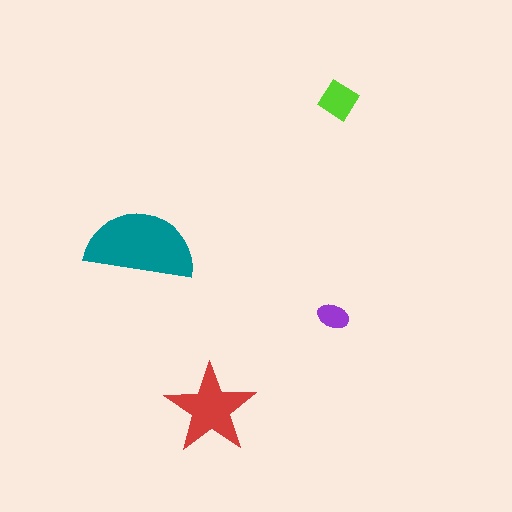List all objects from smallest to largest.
The purple ellipse, the lime diamond, the red star, the teal semicircle.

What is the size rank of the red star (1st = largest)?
2nd.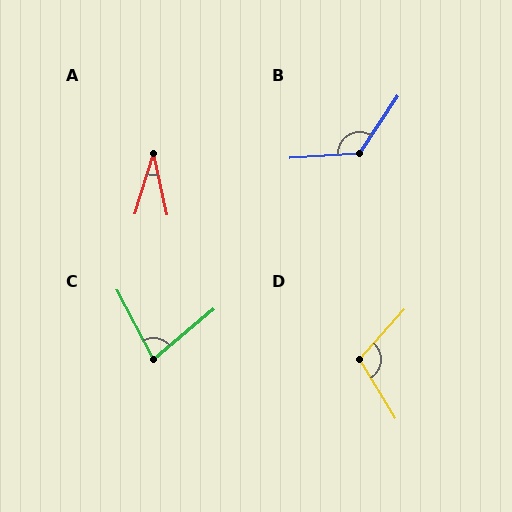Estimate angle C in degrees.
Approximately 78 degrees.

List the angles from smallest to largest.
A (30°), C (78°), D (107°), B (128°).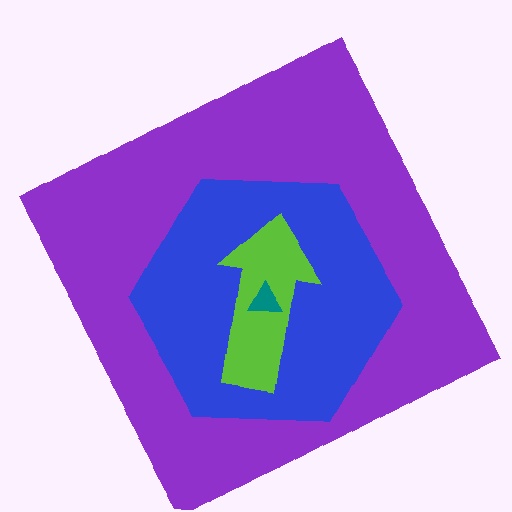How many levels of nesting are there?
4.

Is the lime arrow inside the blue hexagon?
Yes.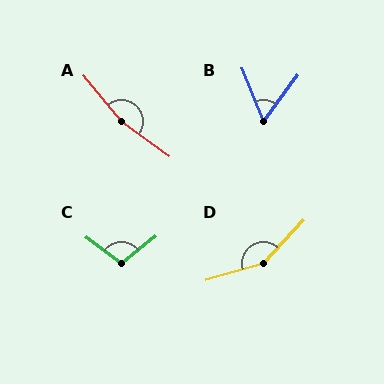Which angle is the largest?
A, at approximately 165 degrees.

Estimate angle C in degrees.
Approximately 104 degrees.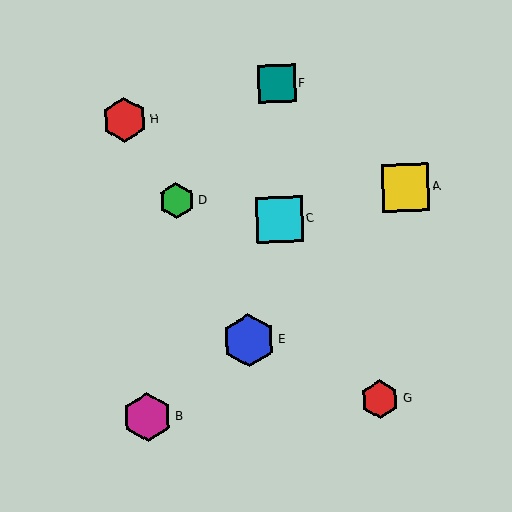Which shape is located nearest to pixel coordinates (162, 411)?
The magenta hexagon (labeled B) at (147, 417) is nearest to that location.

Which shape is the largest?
The blue hexagon (labeled E) is the largest.